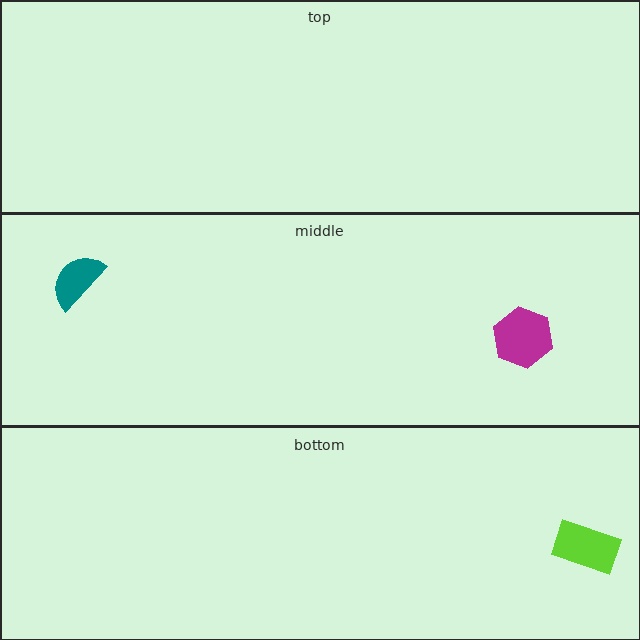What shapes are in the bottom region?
The lime rectangle.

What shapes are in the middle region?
The magenta hexagon, the teal semicircle.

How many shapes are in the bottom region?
1.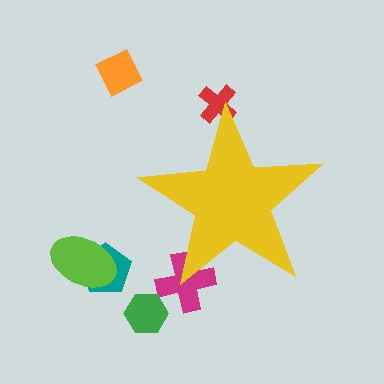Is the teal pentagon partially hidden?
No, the teal pentagon is fully visible.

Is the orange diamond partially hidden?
No, the orange diamond is fully visible.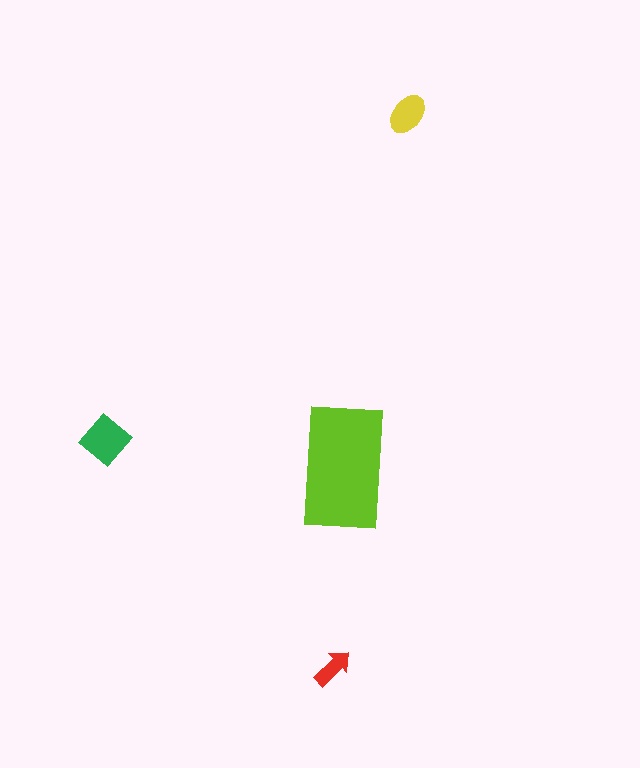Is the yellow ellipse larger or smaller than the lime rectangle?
Smaller.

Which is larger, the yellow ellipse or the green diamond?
The green diamond.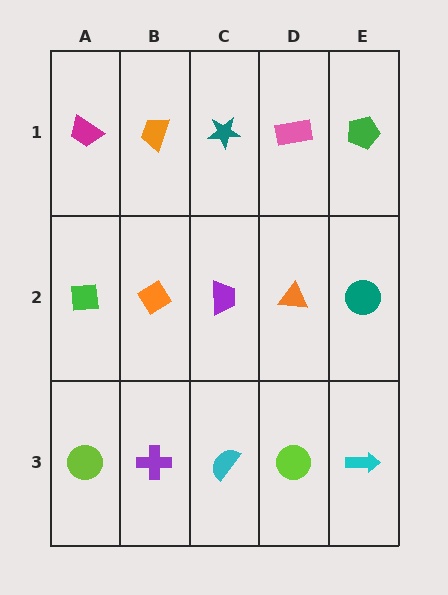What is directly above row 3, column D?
An orange triangle.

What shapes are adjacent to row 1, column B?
An orange diamond (row 2, column B), a magenta trapezoid (row 1, column A), a teal star (row 1, column C).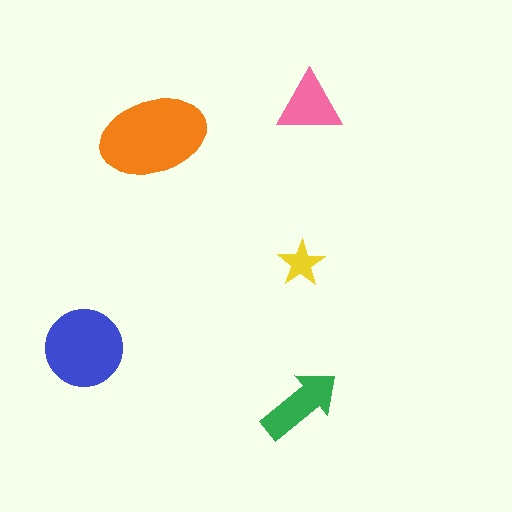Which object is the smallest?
The yellow star.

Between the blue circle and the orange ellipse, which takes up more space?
The orange ellipse.